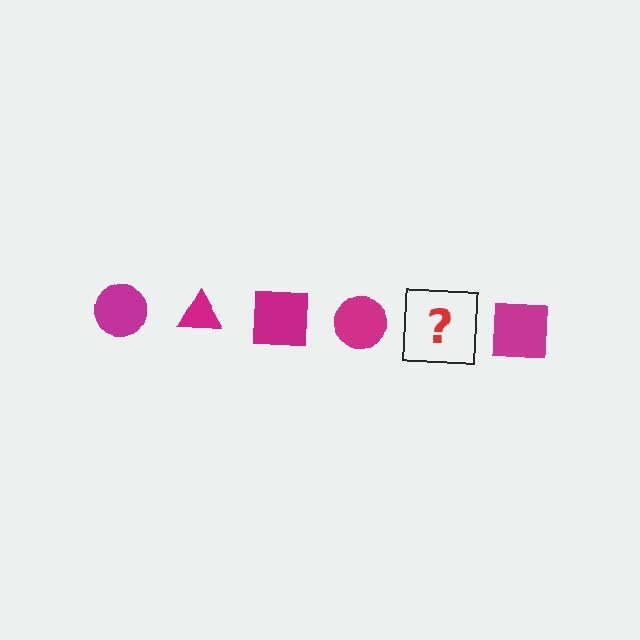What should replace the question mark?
The question mark should be replaced with a magenta triangle.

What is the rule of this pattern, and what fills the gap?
The rule is that the pattern cycles through circle, triangle, square shapes in magenta. The gap should be filled with a magenta triangle.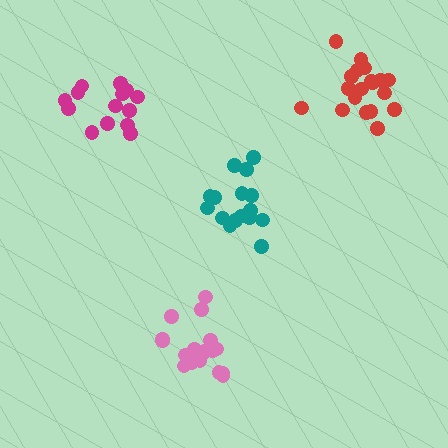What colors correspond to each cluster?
The clusters are colored: pink, teal, red, magenta.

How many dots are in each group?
Group 1: 19 dots, Group 2: 16 dots, Group 3: 20 dots, Group 4: 15 dots (70 total).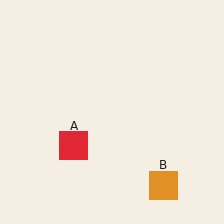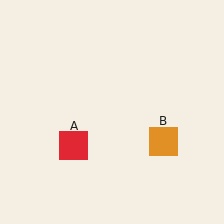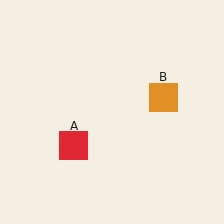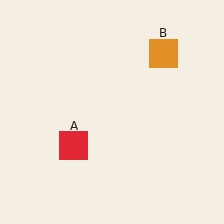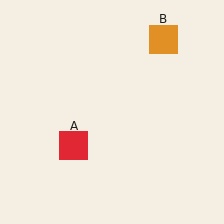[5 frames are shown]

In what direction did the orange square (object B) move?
The orange square (object B) moved up.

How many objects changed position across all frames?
1 object changed position: orange square (object B).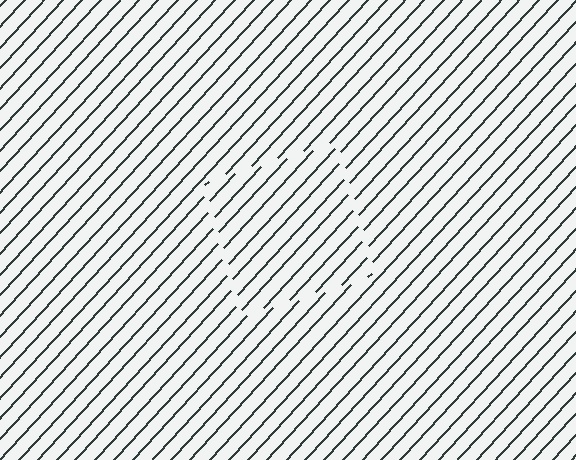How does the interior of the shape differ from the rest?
The interior of the shape contains the same grating, shifted by half a period — the contour is defined by the phase discontinuity where line-ends from the inner and outer gratings abut.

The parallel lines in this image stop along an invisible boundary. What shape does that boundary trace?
An illusory square. The interior of the shape contains the same grating, shifted by half a period — the contour is defined by the phase discontinuity where line-ends from the inner and outer gratings abut.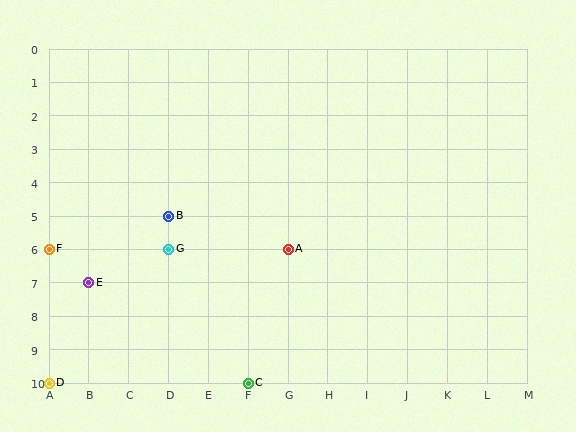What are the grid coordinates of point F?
Point F is at grid coordinates (A, 6).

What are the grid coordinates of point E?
Point E is at grid coordinates (B, 7).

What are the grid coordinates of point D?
Point D is at grid coordinates (A, 10).